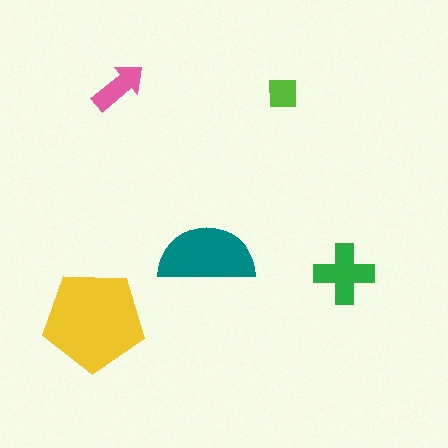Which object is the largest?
The yellow pentagon.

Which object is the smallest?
The lime square.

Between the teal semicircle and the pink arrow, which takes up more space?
The teal semicircle.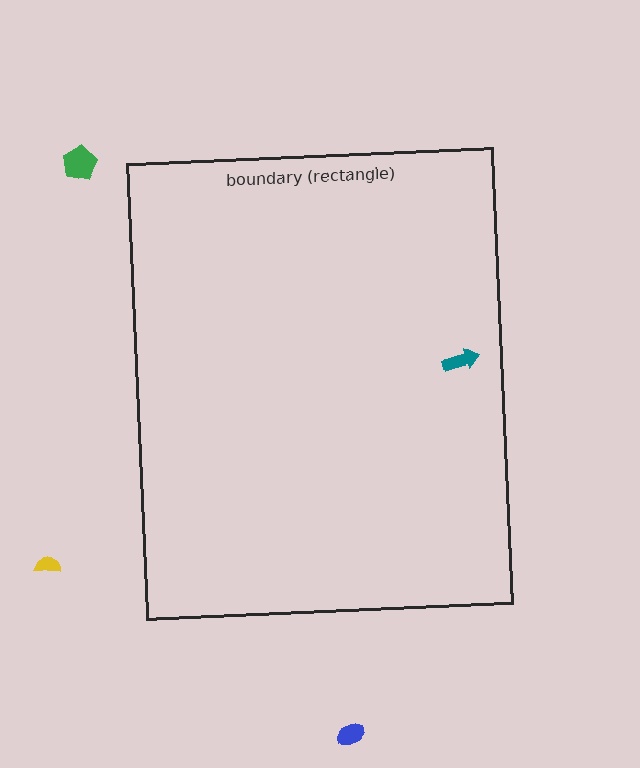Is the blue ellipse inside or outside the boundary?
Outside.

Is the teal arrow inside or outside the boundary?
Inside.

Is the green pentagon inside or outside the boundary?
Outside.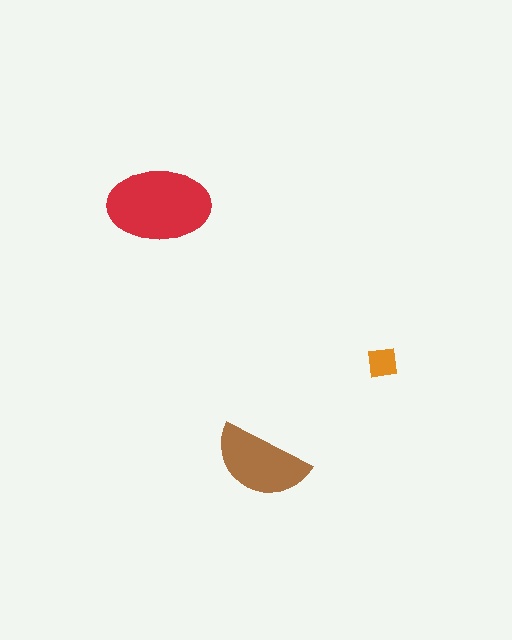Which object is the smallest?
The orange square.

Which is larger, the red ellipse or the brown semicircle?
The red ellipse.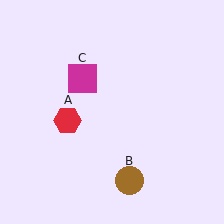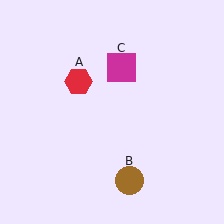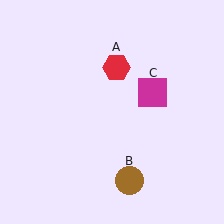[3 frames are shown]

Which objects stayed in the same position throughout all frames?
Brown circle (object B) remained stationary.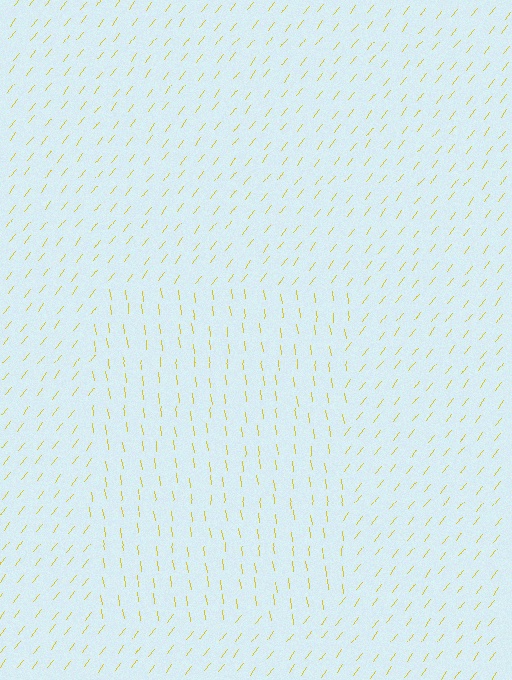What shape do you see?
I see a rectangle.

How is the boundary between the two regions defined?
The boundary is defined purely by a change in line orientation (approximately 45 degrees difference). All lines are the same color and thickness.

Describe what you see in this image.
The image is filled with small yellow line segments. A rectangle region in the image has lines oriented differently from the surrounding lines, creating a visible texture boundary.